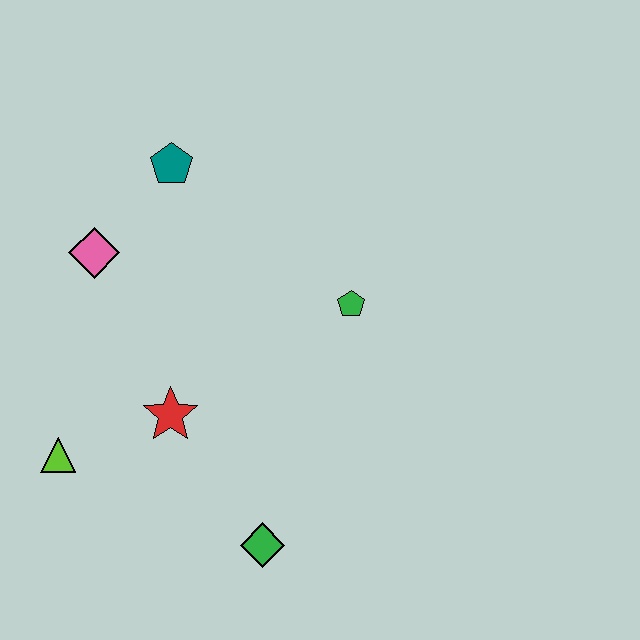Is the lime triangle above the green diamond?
Yes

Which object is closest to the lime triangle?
The red star is closest to the lime triangle.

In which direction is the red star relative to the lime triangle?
The red star is to the right of the lime triangle.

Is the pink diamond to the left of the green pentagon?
Yes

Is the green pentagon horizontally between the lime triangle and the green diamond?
No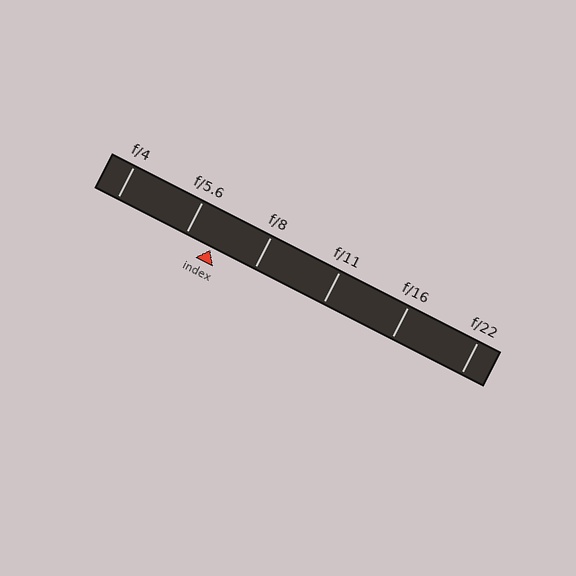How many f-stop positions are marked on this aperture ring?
There are 6 f-stop positions marked.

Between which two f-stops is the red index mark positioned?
The index mark is between f/5.6 and f/8.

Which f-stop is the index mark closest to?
The index mark is closest to f/5.6.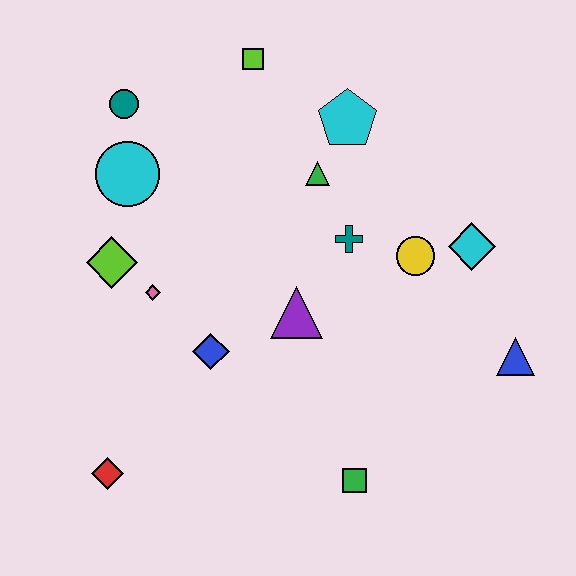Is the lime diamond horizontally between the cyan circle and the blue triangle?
No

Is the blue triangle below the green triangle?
Yes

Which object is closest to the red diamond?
The blue diamond is closest to the red diamond.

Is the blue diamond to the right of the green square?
No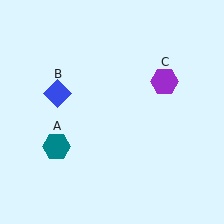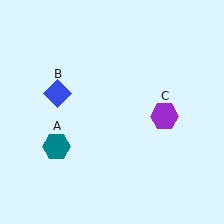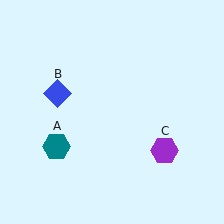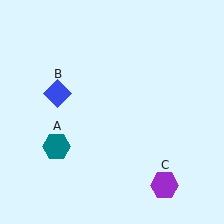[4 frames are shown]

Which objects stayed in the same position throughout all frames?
Teal hexagon (object A) and blue diamond (object B) remained stationary.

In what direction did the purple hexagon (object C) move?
The purple hexagon (object C) moved down.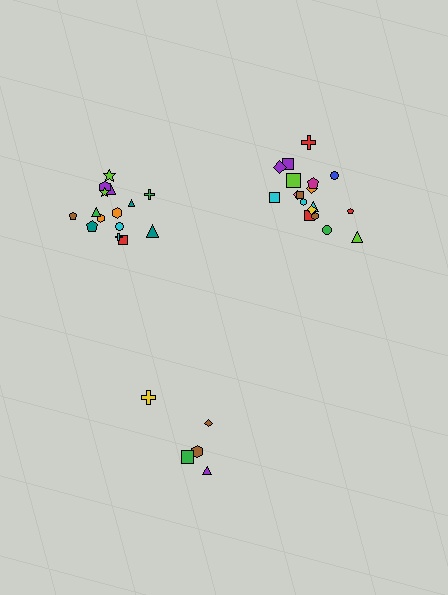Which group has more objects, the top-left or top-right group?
The top-right group.